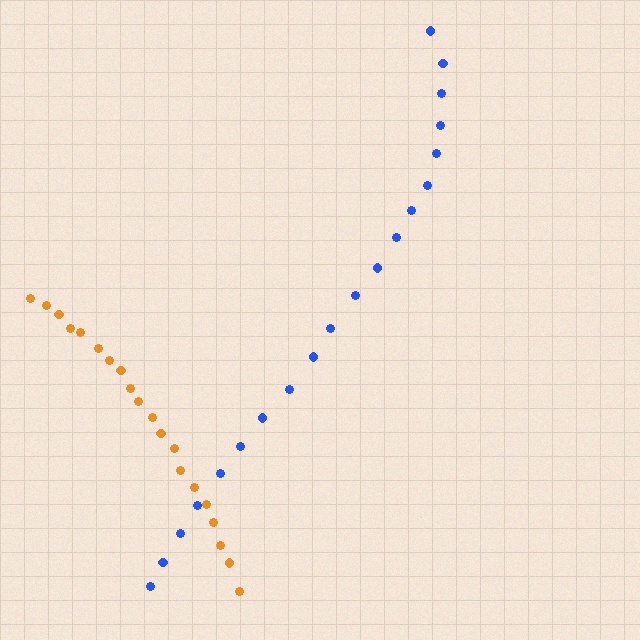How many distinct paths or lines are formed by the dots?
There are 2 distinct paths.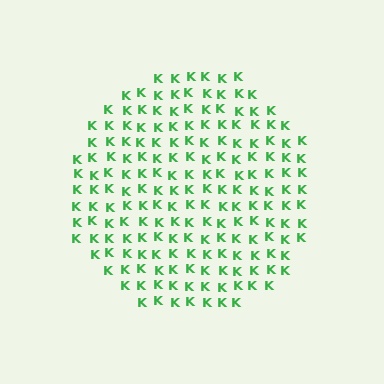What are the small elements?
The small elements are letter K's.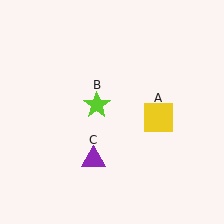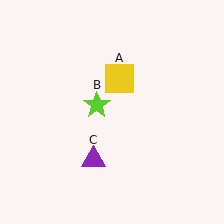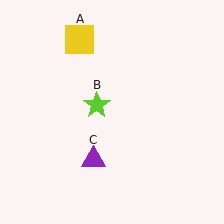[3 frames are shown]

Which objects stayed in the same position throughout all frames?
Lime star (object B) and purple triangle (object C) remained stationary.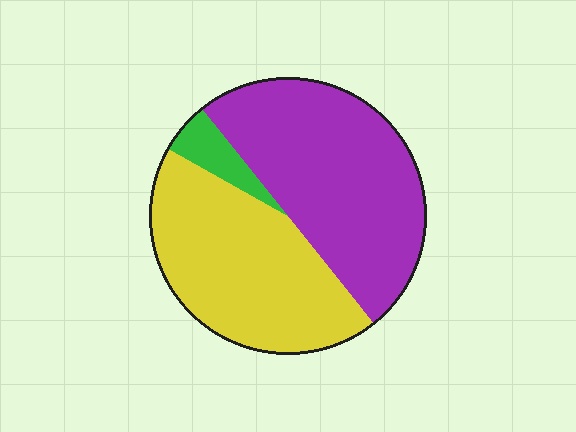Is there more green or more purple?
Purple.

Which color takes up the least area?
Green, at roughly 5%.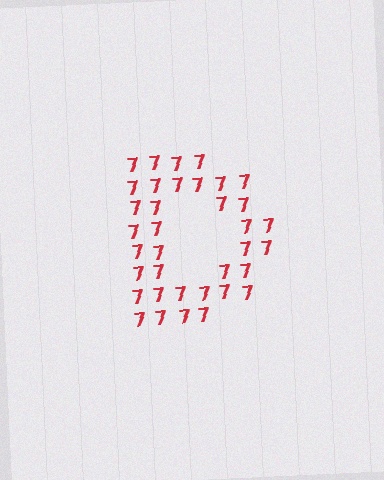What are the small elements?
The small elements are digit 7's.